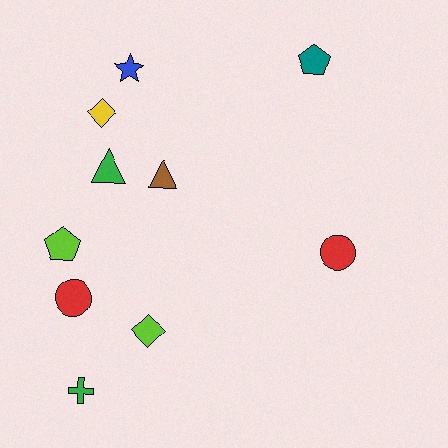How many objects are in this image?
There are 10 objects.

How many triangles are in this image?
There are 2 triangles.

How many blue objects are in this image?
There is 1 blue object.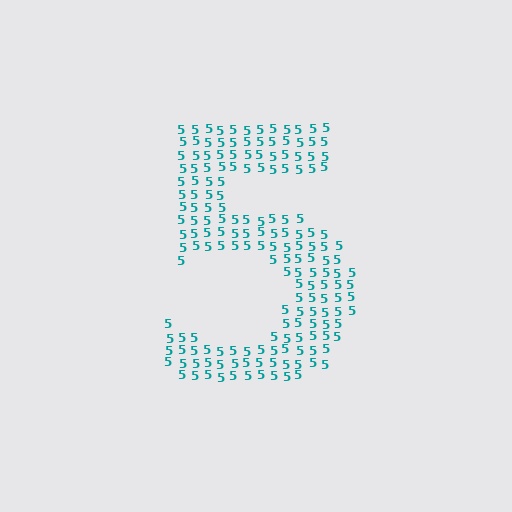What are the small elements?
The small elements are digit 5's.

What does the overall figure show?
The overall figure shows the digit 5.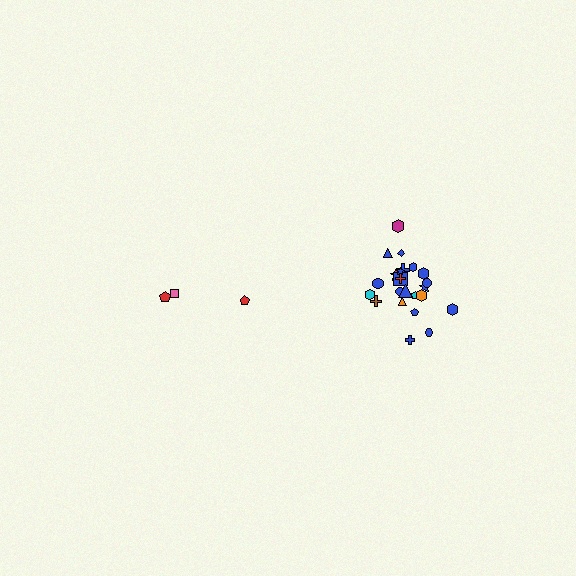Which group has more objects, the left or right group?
The right group.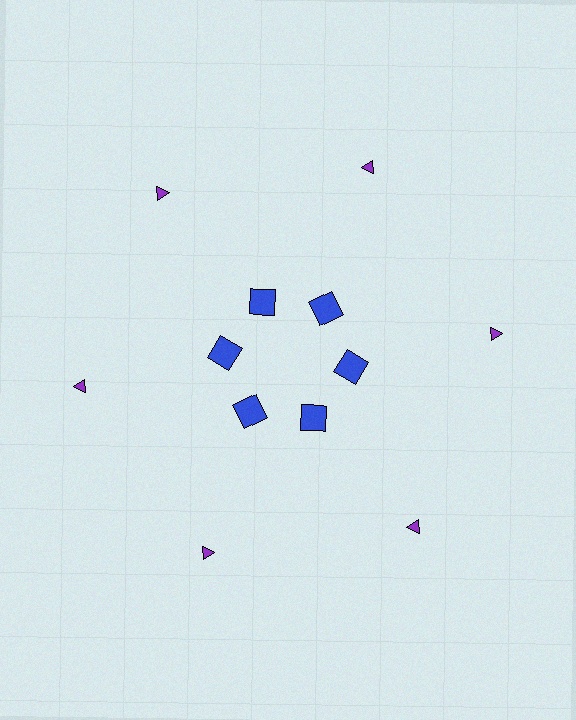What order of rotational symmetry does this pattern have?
This pattern has 6-fold rotational symmetry.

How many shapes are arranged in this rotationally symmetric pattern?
There are 18 shapes, arranged in 6 groups of 3.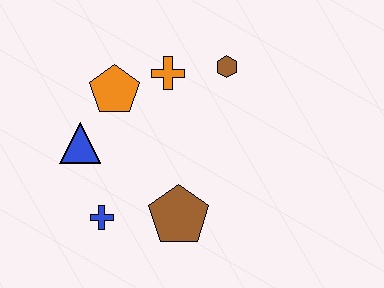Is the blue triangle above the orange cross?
No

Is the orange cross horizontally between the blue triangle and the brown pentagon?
Yes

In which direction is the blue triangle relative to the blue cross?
The blue triangle is above the blue cross.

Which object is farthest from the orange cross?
The blue cross is farthest from the orange cross.